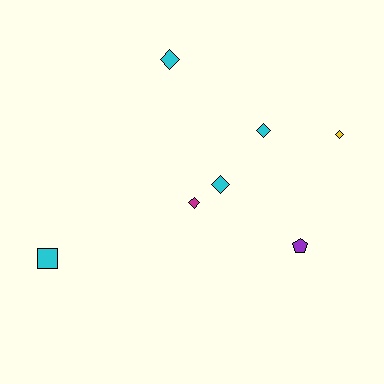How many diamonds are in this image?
There are 5 diamonds.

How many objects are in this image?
There are 7 objects.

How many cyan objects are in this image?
There are 4 cyan objects.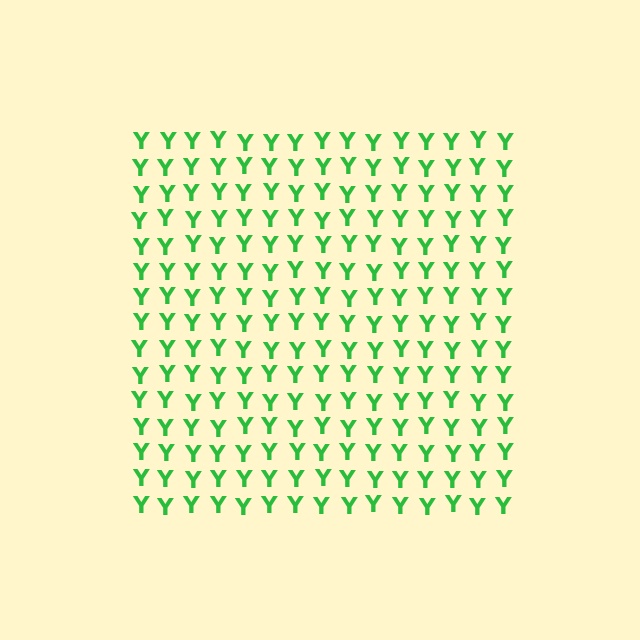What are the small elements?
The small elements are letter Y's.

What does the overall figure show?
The overall figure shows a square.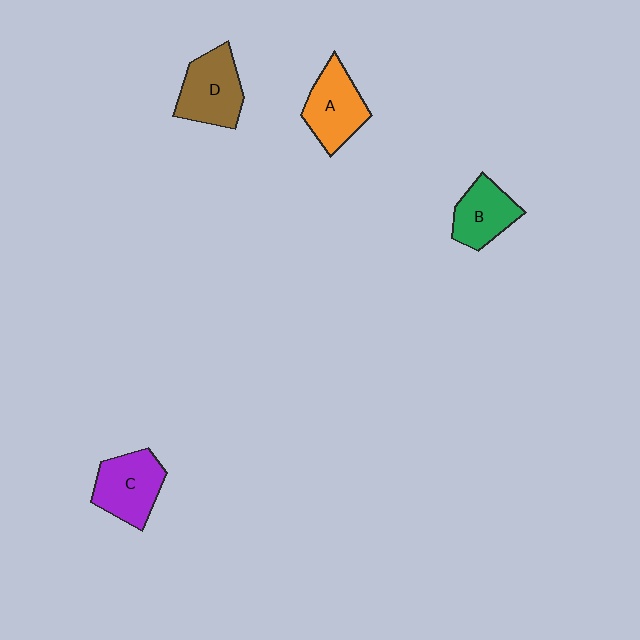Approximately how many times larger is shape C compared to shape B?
Approximately 1.2 times.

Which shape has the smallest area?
Shape B (green).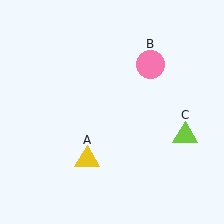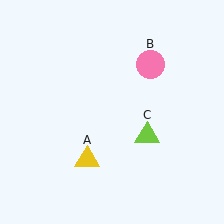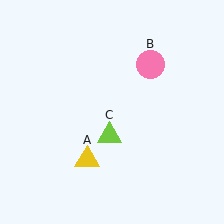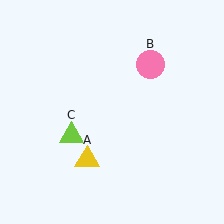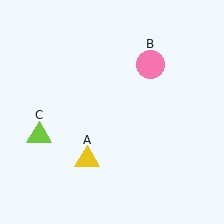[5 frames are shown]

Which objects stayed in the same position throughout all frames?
Yellow triangle (object A) and pink circle (object B) remained stationary.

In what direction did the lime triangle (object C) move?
The lime triangle (object C) moved left.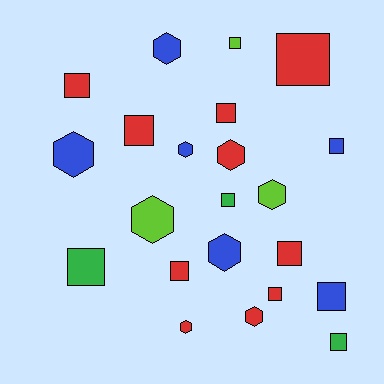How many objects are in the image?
There are 22 objects.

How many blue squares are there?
There are 2 blue squares.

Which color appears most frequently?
Red, with 10 objects.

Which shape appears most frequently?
Square, with 13 objects.